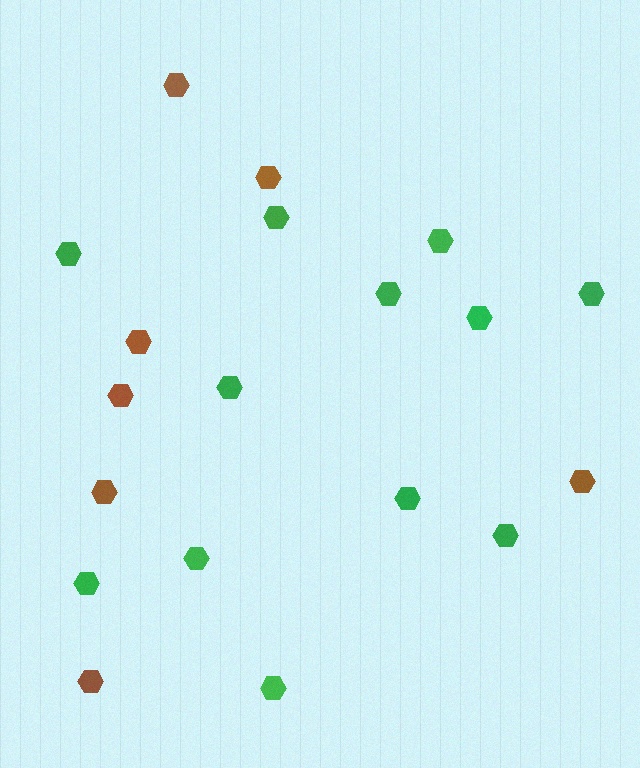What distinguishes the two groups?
There are 2 groups: one group of brown hexagons (7) and one group of green hexagons (12).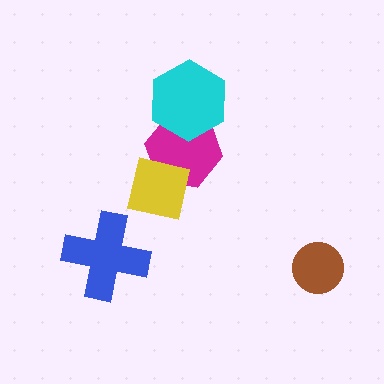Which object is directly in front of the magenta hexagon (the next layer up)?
The yellow square is directly in front of the magenta hexagon.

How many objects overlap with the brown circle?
0 objects overlap with the brown circle.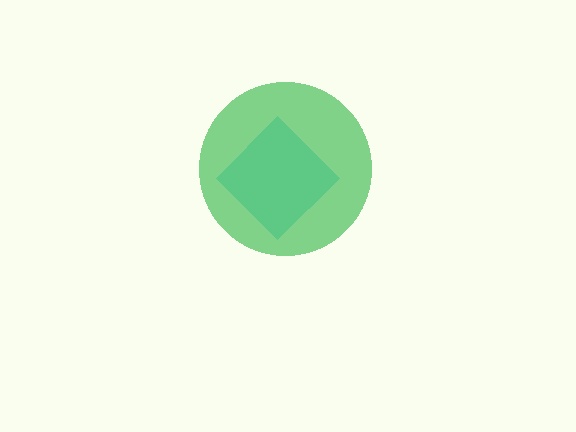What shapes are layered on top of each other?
The layered shapes are: a cyan diamond, a green circle.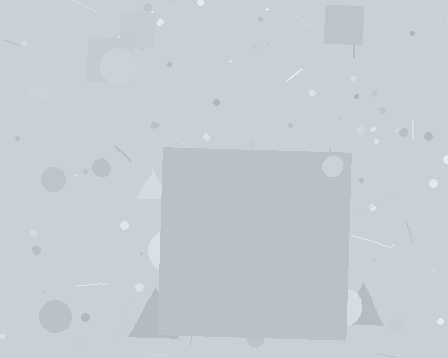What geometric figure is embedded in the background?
A square is embedded in the background.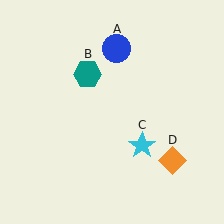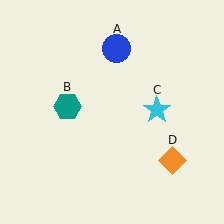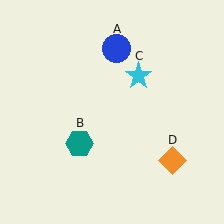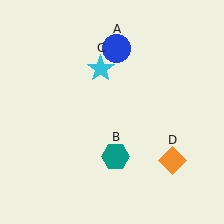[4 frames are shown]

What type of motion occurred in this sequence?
The teal hexagon (object B), cyan star (object C) rotated counterclockwise around the center of the scene.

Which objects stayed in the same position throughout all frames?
Blue circle (object A) and orange diamond (object D) remained stationary.